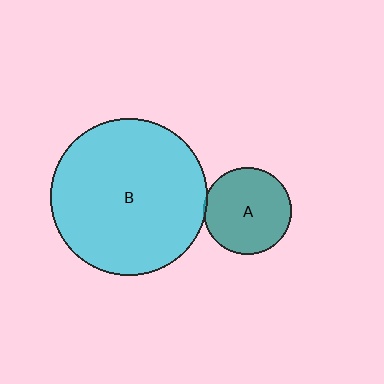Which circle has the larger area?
Circle B (cyan).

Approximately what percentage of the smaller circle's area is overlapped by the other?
Approximately 5%.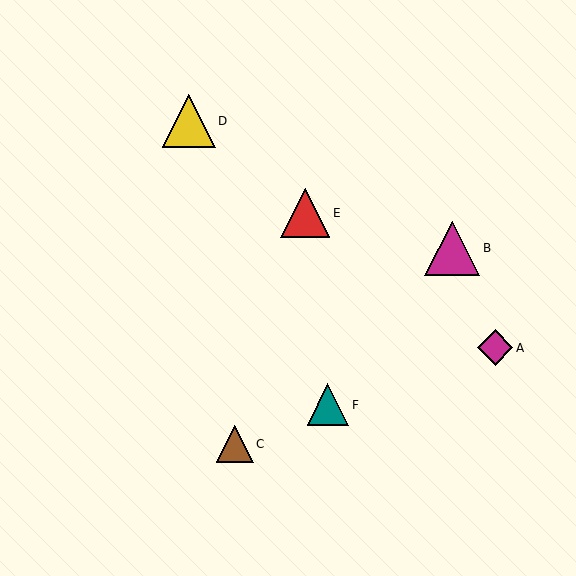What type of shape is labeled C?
Shape C is a brown triangle.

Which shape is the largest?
The magenta triangle (labeled B) is the largest.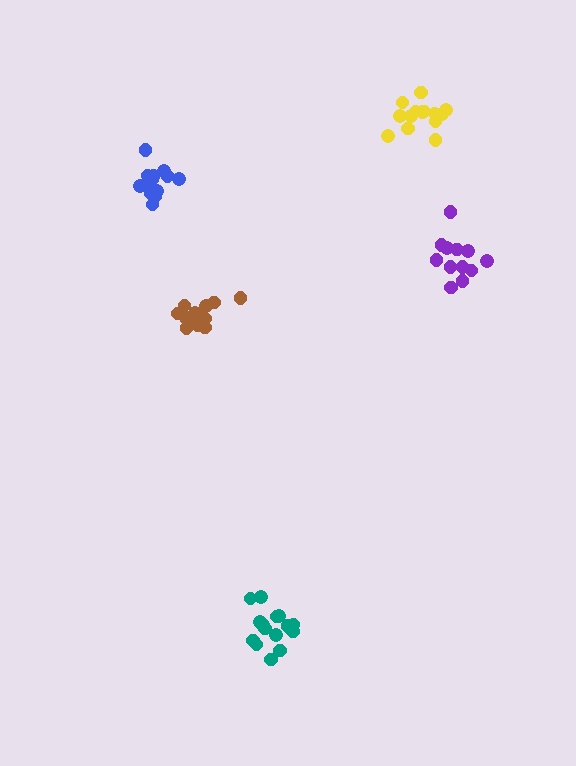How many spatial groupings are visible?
There are 5 spatial groupings.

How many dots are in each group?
Group 1: 12 dots, Group 2: 15 dots, Group 3: 14 dots, Group 4: 14 dots, Group 5: 14 dots (69 total).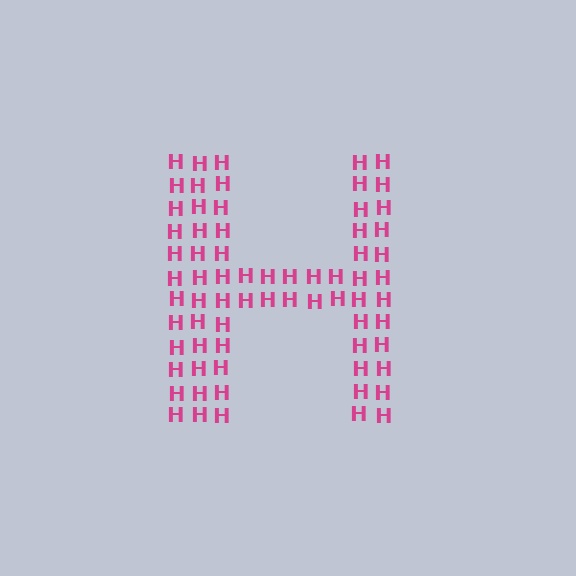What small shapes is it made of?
It is made of small letter H's.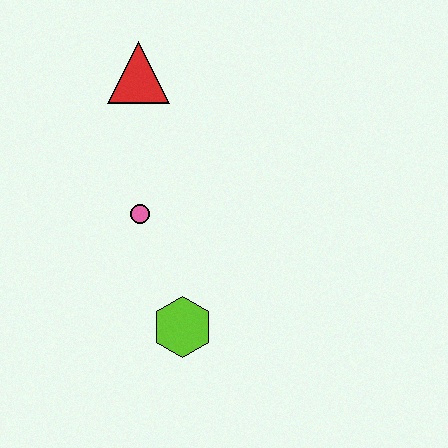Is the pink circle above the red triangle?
No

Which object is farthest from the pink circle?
The red triangle is farthest from the pink circle.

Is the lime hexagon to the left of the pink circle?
No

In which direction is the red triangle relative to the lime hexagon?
The red triangle is above the lime hexagon.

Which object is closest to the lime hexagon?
The pink circle is closest to the lime hexagon.